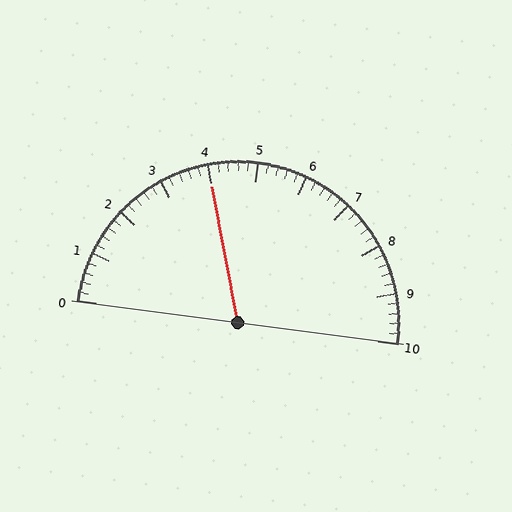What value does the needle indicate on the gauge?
The needle indicates approximately 4.0.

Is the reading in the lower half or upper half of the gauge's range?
The reading is in the lower half of the range (0 to 10).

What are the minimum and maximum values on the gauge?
The gauge ranges from 0 to 10.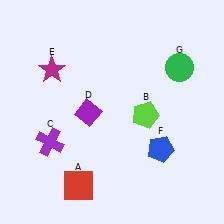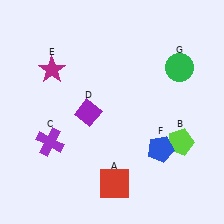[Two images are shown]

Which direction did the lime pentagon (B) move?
The lime pentagon (B) moved right.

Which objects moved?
The objects that moved are: the red square (A), the lime pentagon (B).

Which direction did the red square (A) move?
The red square (A) moved right.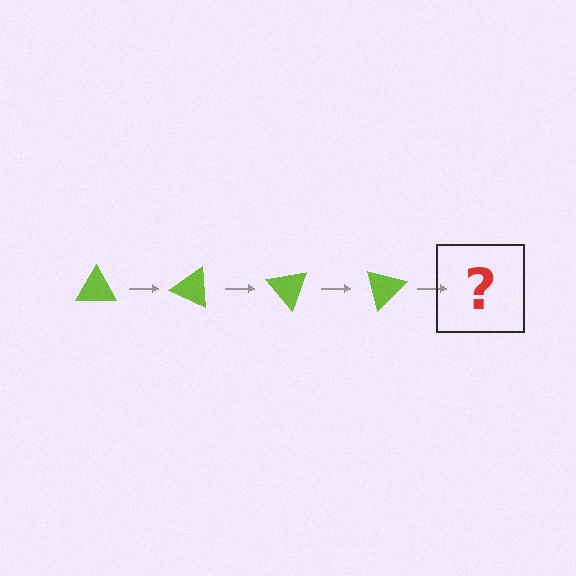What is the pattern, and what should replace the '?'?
The pattern is that the triangle rotates 25 degrees each step. The '?' should be a lime triangle rotated 100 degrees.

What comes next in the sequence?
The next element should be a lime triangle rotated 100 degrees.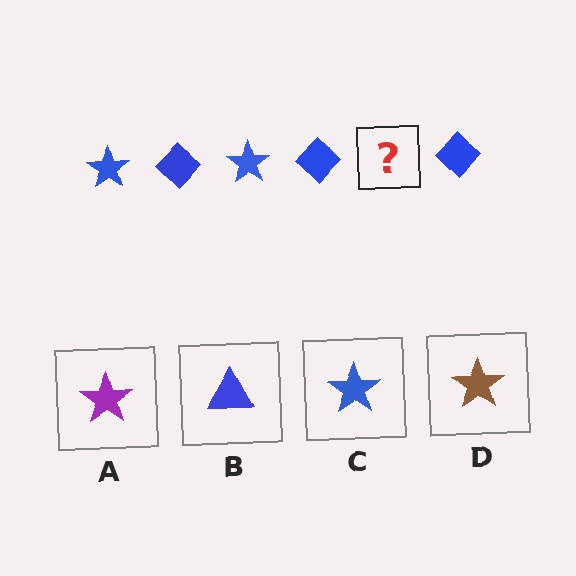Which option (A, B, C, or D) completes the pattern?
C.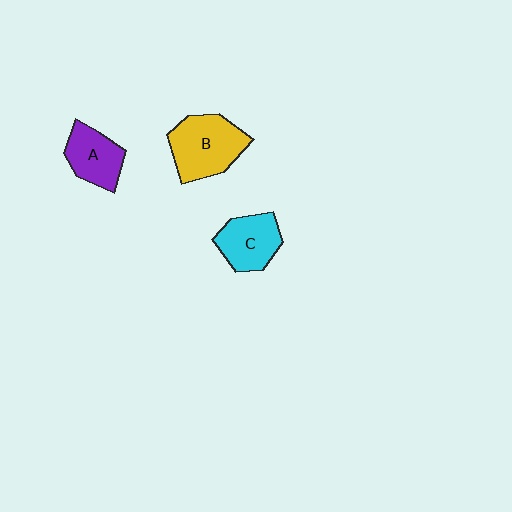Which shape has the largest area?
Shape B (yellow).